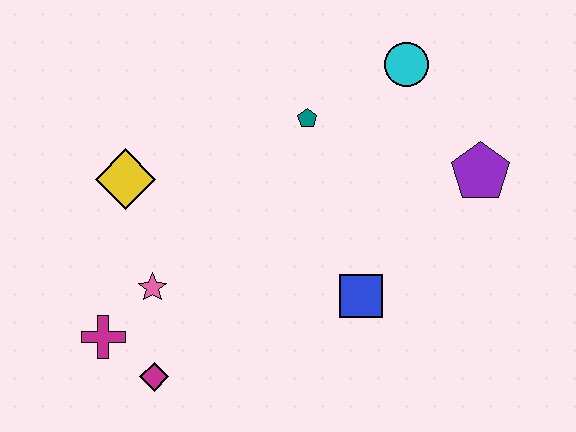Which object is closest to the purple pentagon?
The cyan circle is closest to the purple pentagon.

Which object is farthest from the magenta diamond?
The cyan circle is farthest from the magenta diamond.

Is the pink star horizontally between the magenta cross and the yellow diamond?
No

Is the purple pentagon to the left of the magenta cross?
No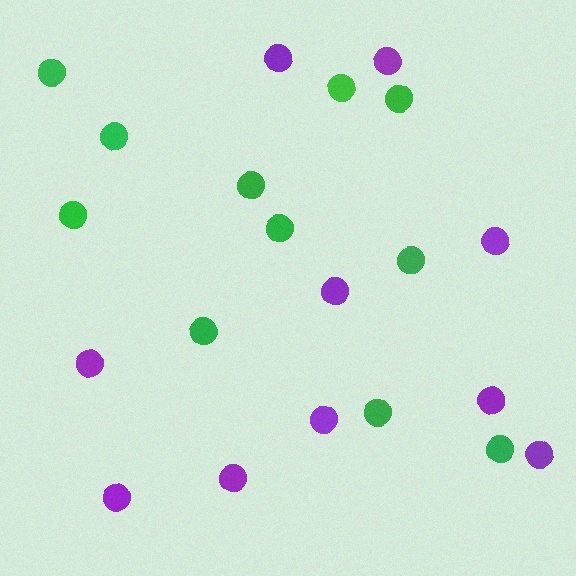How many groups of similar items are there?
There are 2 groups: one group of green circles (11) and one group of purple circles (10).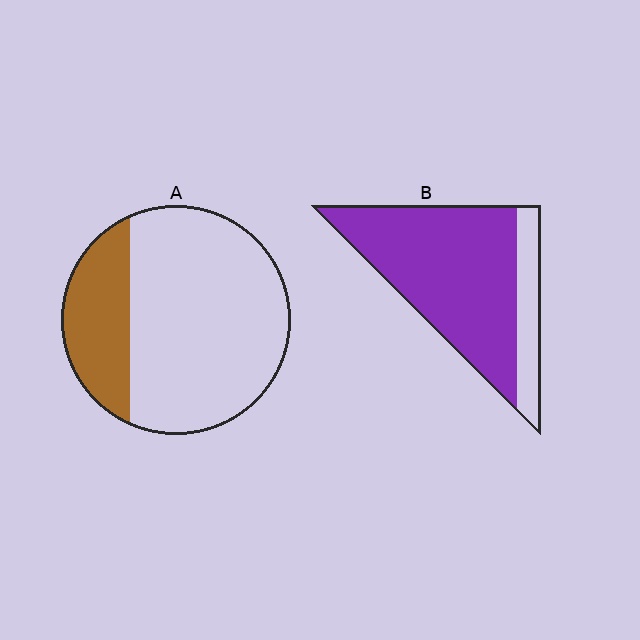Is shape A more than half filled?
No.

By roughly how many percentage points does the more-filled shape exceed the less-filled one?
By roughly 55 percentage points (B over A).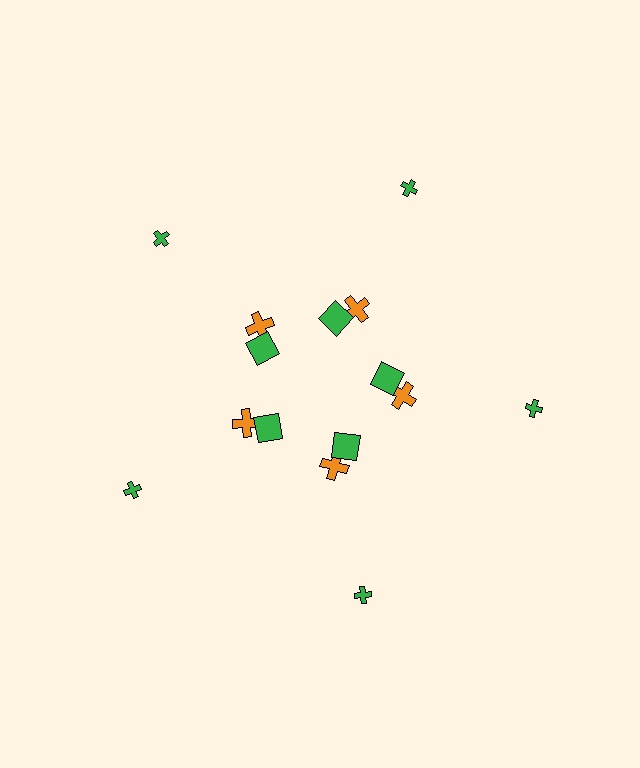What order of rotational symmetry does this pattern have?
This pattern has 5-fold rotational symmetry.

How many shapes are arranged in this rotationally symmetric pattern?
There are 15 shapes, arranged in 5 groups of 3.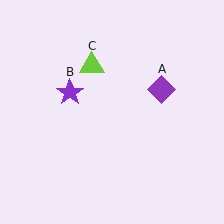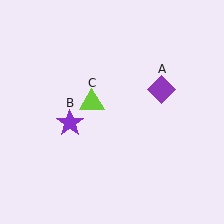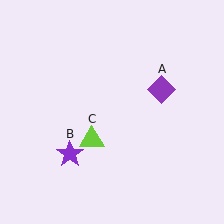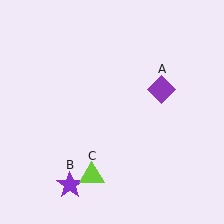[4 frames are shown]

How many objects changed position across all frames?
2 objects changed position: purple star (object B), lime triangle (object C).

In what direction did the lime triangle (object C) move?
The lime triangle (object C) moved down.